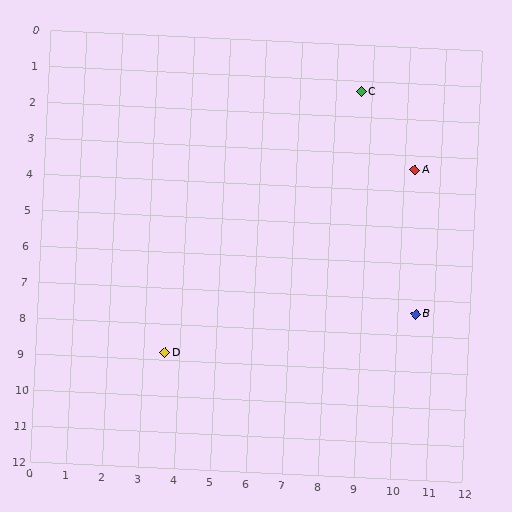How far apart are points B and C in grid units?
Points B and C are about 6.4 grid units apart.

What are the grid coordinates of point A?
Point A is at approximately (10.3, 3.4).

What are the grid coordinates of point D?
Point D is at approximately (3.6, 8.8).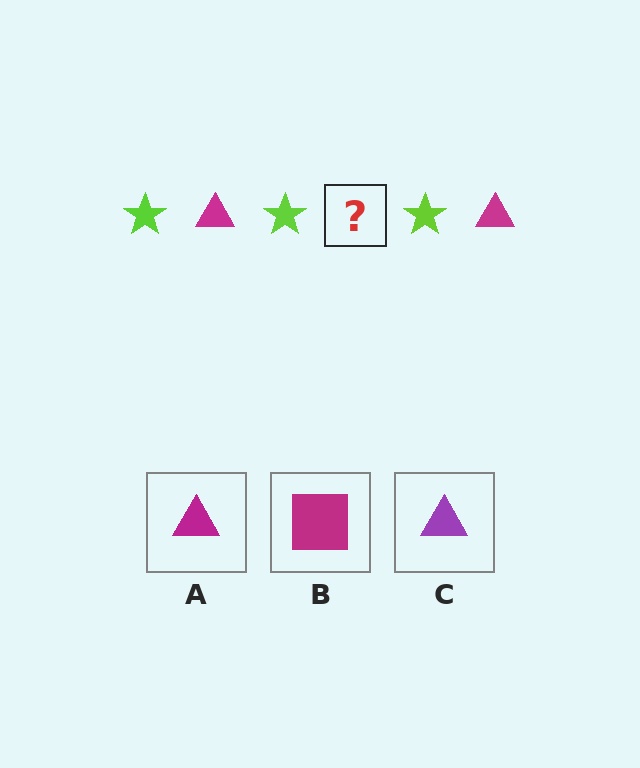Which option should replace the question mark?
Option A.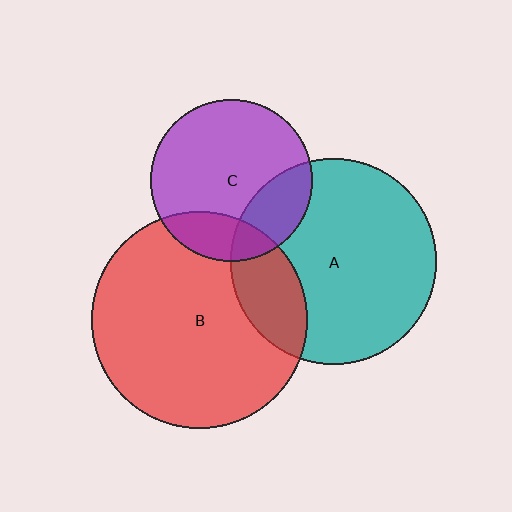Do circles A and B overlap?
Yes.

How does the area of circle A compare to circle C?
Approximately 1.6 times.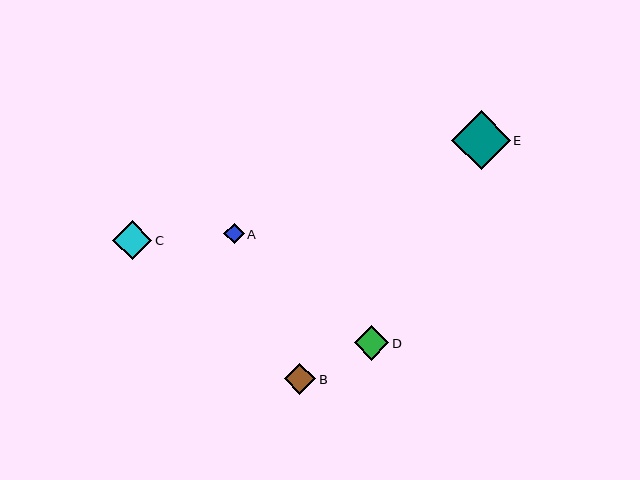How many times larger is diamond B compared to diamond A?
Diamond B is approximately 1.5 times the size of diamond A.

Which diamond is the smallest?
Diamond A is the smallest with a size of approximately 20 pixels.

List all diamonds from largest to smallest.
From largest to smallest: E, C, D, B, A.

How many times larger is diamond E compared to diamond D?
Diamond E is approximately 1.7 times the size of diamond D.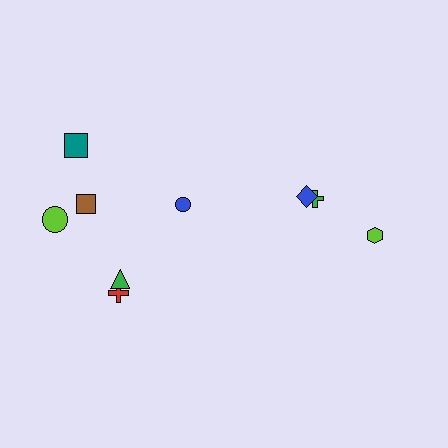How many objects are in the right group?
There are 3 objects.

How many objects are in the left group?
There are 6 objects.